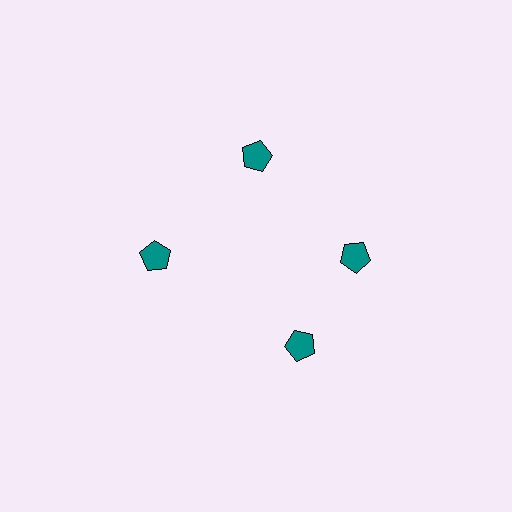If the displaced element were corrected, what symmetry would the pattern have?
It would have 4-fold rotational symmetry — the pattern would map onto itself every 90 degrees.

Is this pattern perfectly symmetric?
No. The 4 teal pentagons are arranged in a ring, but one element near the 6 o'clock position is rotated out of alignment along the ring, breaking the 4-fold rotational symmetry.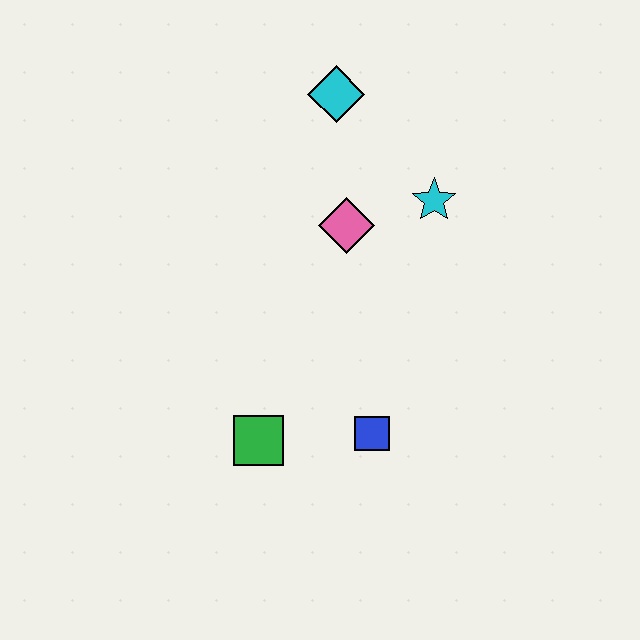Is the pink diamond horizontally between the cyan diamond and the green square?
No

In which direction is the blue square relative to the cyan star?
The blue square is below the cyan star.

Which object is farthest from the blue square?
The cyan diamond is farthest from the blue square.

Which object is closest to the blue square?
The green square is closest to the blue square.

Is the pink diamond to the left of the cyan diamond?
No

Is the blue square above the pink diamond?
No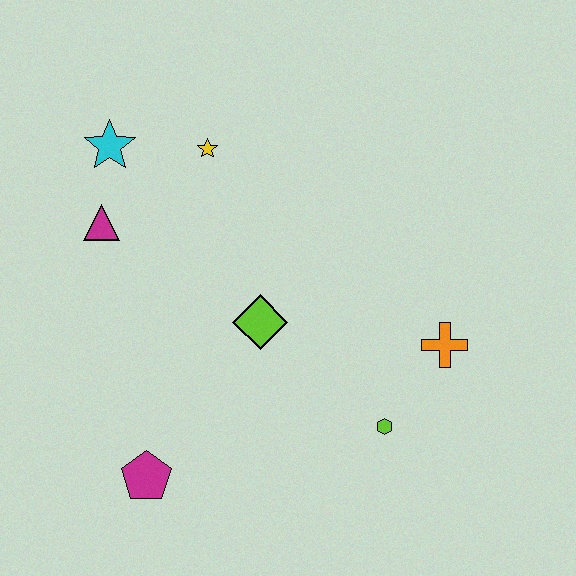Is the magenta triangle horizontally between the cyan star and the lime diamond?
No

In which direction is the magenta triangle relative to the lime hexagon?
The magenta triangle is to the left of the lime hexagon.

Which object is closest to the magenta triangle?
The cyan star is closest to the magenta triangle.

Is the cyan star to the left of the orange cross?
Yes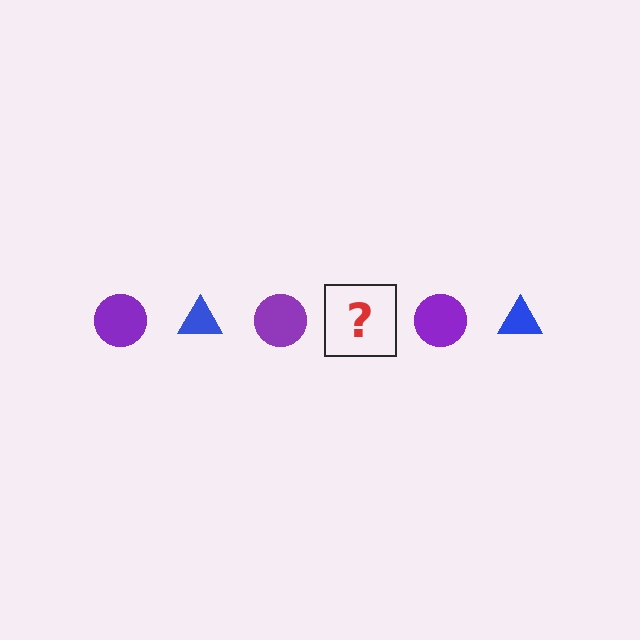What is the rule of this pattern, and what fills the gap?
The rule is that the pattern alternates between purple circle and blue triangle. The gap should be filled with a blue triangle.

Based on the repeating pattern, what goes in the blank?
The blank should be a blue triangle.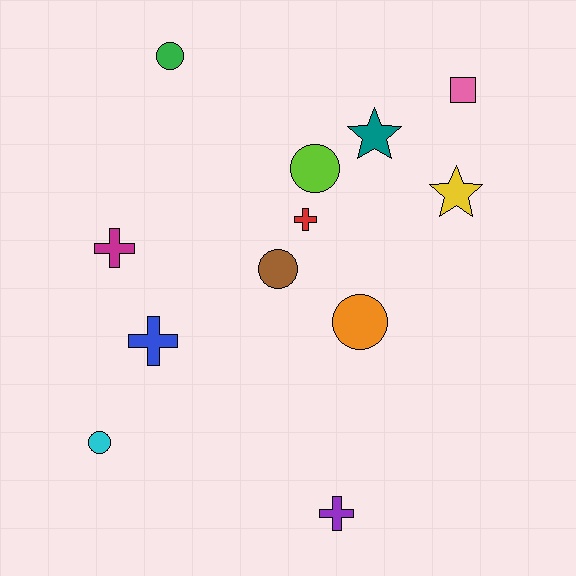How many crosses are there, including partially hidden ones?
There are 4 crosses.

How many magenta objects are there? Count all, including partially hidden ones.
There is 1 magenta object.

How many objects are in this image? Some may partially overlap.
There are 12 objects.